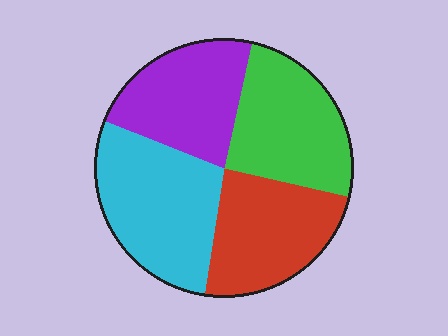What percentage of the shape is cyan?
Cyan covers around 30% of the shape.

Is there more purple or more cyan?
Cyan.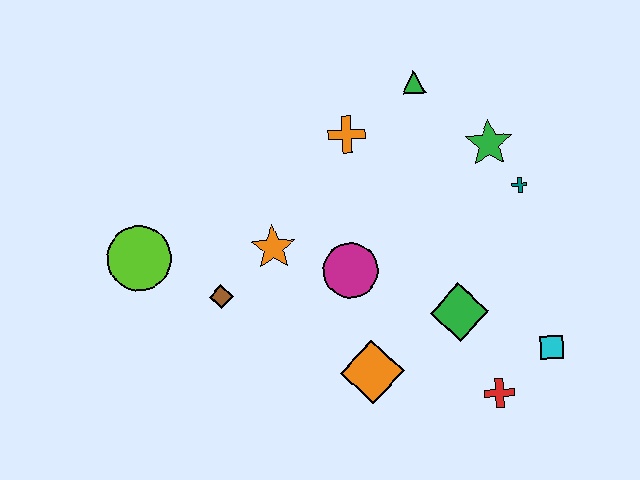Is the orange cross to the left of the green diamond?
Yes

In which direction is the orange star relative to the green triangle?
The orange star is below the green triangle.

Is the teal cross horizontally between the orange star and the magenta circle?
No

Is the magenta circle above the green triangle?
No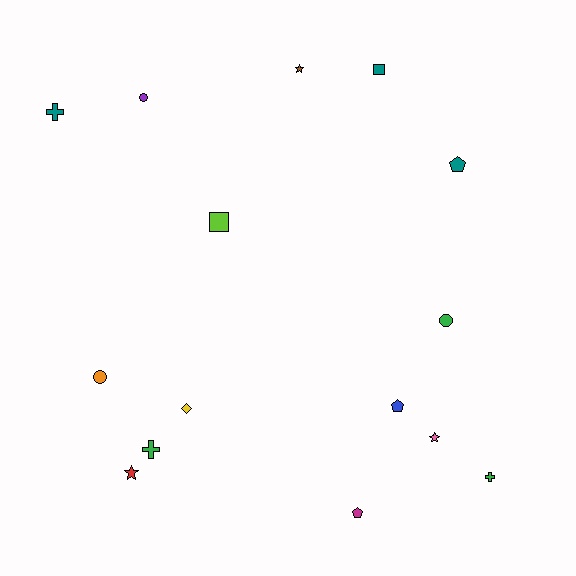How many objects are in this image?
There are 15 objects.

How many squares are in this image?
There are 2 squares.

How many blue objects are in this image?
There is 1 blue object.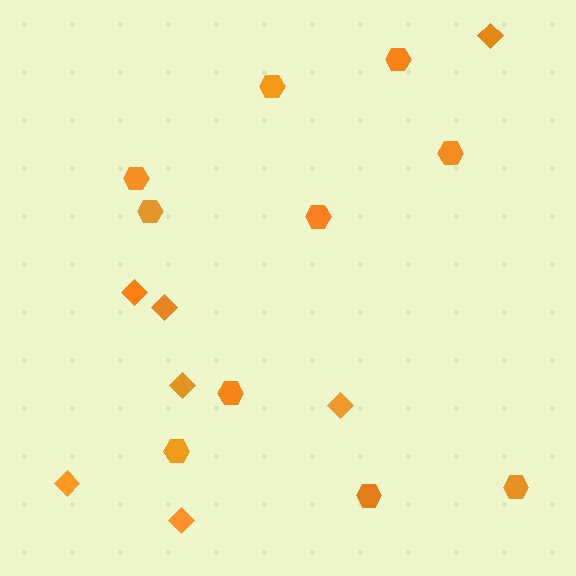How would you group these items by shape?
There are 2 groups: one group of diamonds (7) and one group of hexagons (10).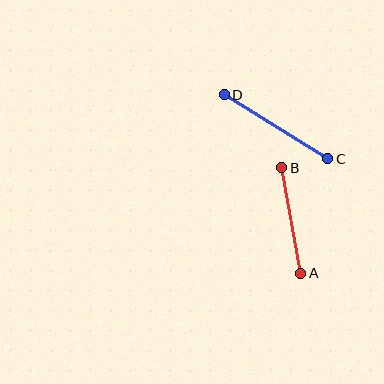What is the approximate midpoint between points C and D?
The midpoint is at approximately (276, 127) pixels.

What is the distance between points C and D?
The distance is approximately 122 pixels.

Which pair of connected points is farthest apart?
Points C and D are farthest apart.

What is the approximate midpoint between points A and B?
The midpoint is at approximately (291, 221) pixels.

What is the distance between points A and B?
The distance is approximately 107 pixels.